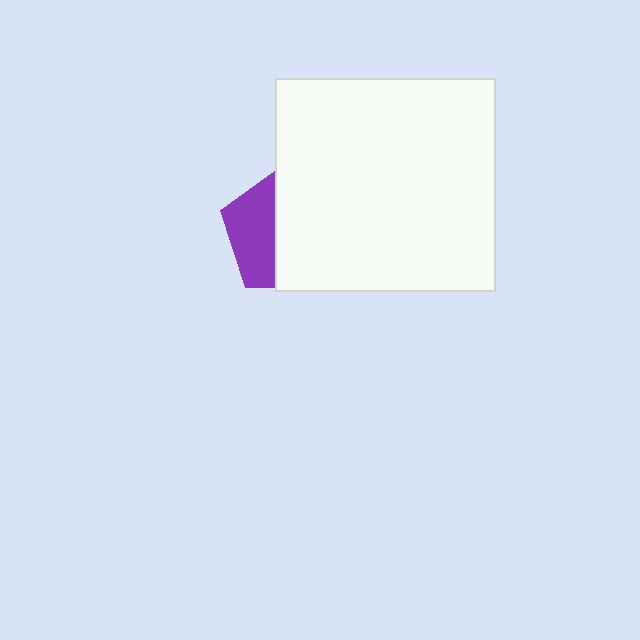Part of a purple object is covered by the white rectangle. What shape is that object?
It is a pentagon.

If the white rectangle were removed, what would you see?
You would see the complete purple pentagon.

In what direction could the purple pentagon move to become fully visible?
The purple pentagon could move left. That would shift it out from behind the white rectangle entirely.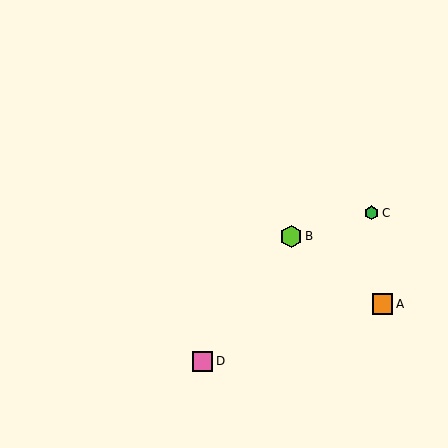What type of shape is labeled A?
Shape A is an orange square.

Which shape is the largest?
The lime hexagon (labeled B) is the largest.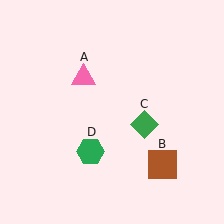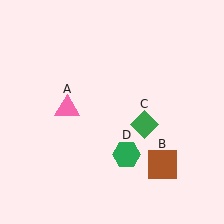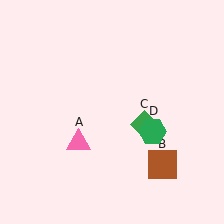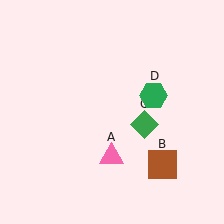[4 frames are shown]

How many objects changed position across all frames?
2 objects changed position: pink triangle (object A), green hexagon (object D).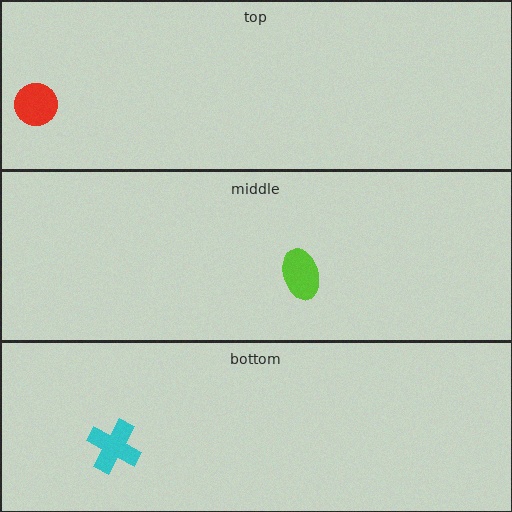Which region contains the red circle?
The top region.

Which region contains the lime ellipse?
The middle region.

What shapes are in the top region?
The red circle.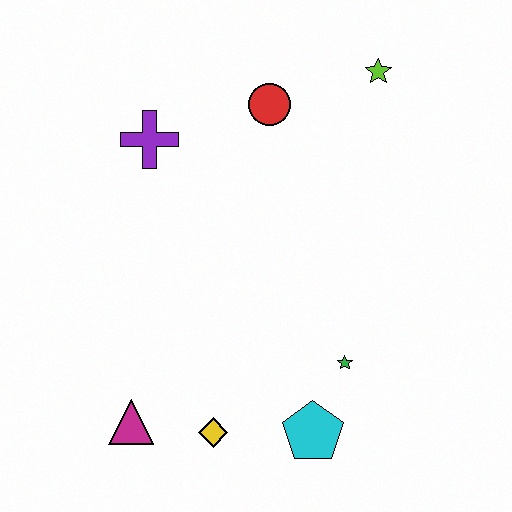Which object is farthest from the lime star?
The magenta triangle is farthest from the lime star.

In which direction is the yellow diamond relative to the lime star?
The yellow diamond is below the lime star.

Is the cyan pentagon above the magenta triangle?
No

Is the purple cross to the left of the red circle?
Yes